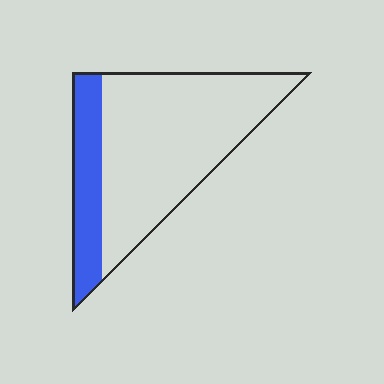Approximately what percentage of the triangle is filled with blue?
Approximately 25%.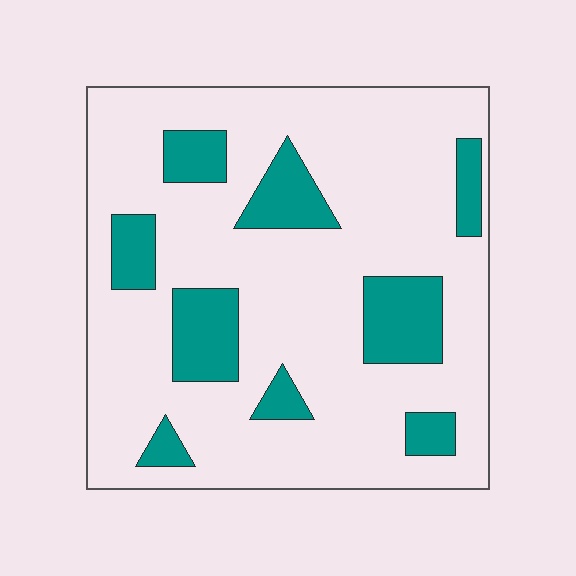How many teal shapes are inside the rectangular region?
9.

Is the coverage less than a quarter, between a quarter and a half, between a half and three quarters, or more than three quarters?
Less than a quarter.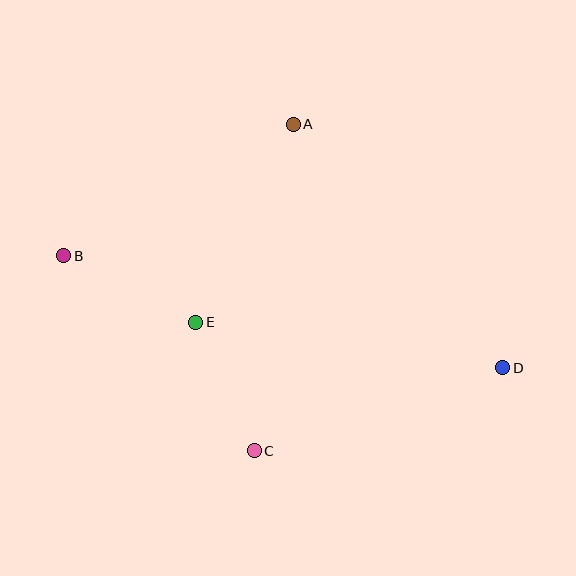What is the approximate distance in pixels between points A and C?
The distance between A and C is approximately 329 pixels.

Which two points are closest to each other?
Points C and E are closest to each other.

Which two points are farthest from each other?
Points B and D are farthest from each other.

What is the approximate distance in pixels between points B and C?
The distance between B and C is approximately 273 pixels.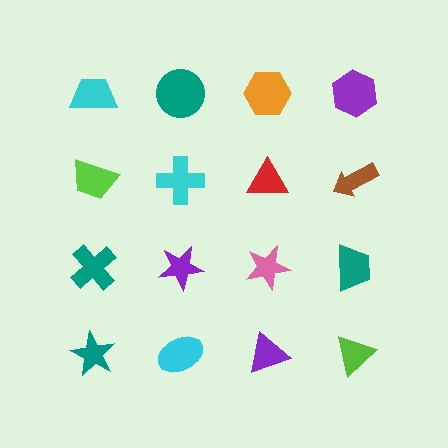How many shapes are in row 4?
4 shapes.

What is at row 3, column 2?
A purple star.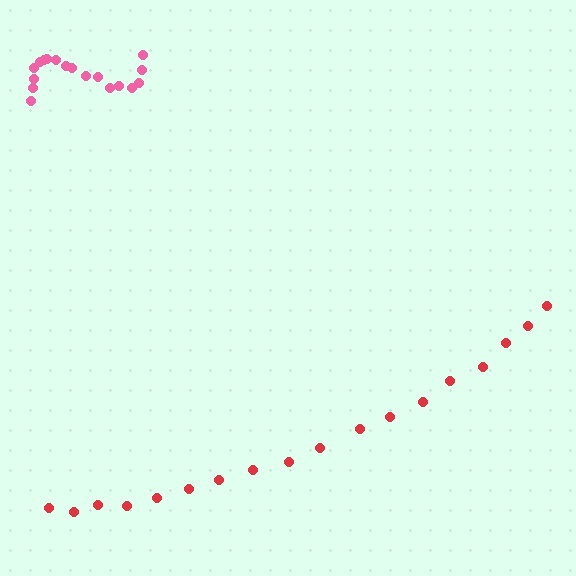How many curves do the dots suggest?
There are 2 distinct paths.